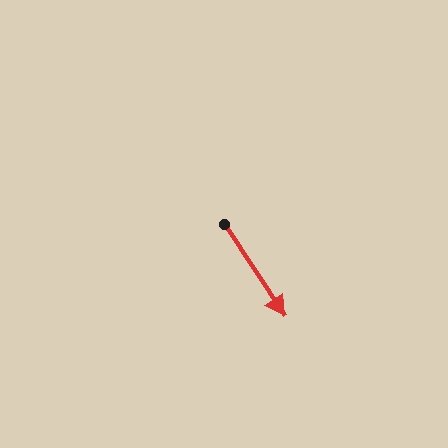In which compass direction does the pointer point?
Southeast.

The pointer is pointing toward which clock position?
Roughly 5 o'clock.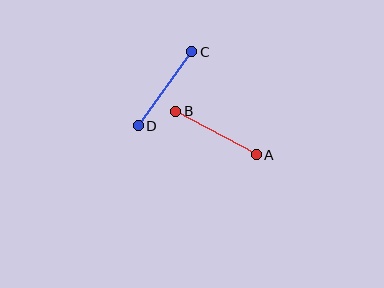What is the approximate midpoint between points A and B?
The midpoint is at approximately (216, 133) pixels.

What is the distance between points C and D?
The distance is approximately 91 pixels.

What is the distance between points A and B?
The distance is approximately 92 pixels.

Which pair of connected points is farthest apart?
Points A and B are farthest apart.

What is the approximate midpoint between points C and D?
The midpoint is at approximately (165, 89) pixels.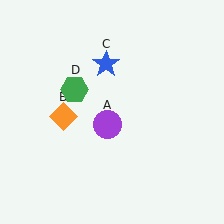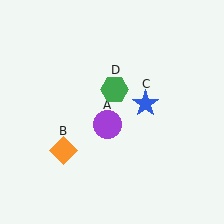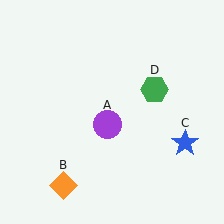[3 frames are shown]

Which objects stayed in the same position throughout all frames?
Purple circle (object A) remained stationary.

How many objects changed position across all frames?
3 objects changed position: orange diamond (object B), blue star (object C), green hexagon (object D).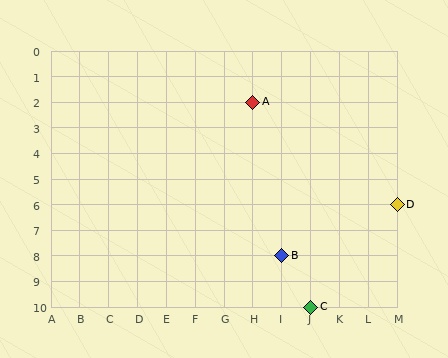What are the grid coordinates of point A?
Point A is at grid coordinates (H, 2).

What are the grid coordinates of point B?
Point B is at grid coordinates (I, 8).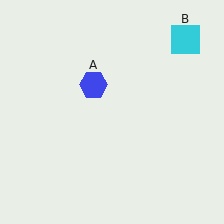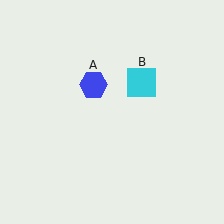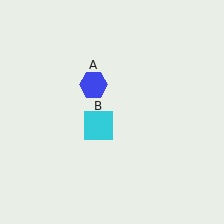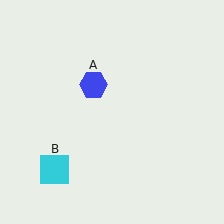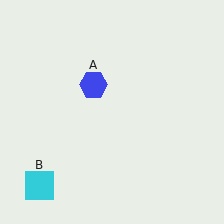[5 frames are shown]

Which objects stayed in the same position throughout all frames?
Blue hexagon (object A) remained stationary.